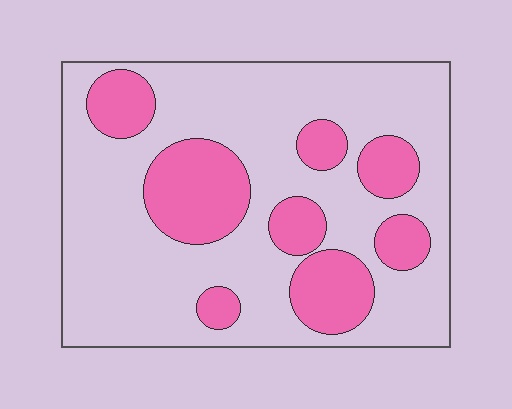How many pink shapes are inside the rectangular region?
8.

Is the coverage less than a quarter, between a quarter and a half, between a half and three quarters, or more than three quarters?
Between a quarter and a half.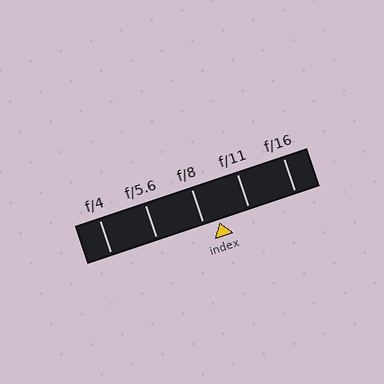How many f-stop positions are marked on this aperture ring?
There are 5 f-stop positions marked.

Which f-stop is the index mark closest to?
The index mark is closest to f/8.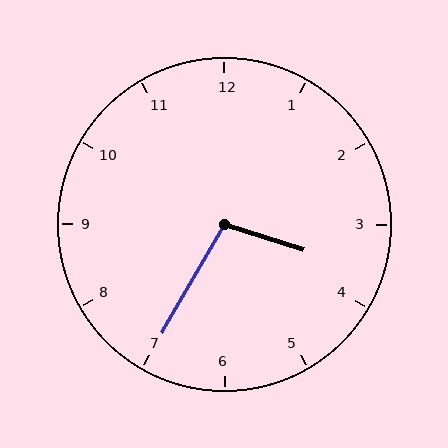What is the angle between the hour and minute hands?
Approximately 102 degrees.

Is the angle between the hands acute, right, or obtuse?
It is obtuse.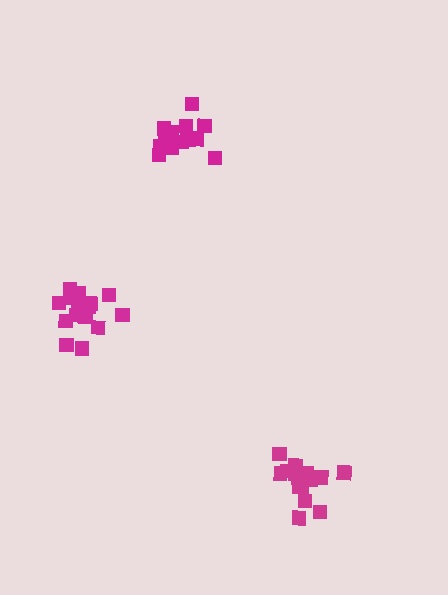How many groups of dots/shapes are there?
There are 3 groups.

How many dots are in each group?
Group 1: 15 dots, Group 2: 17 dots, Group 3: 16 dots (48 total).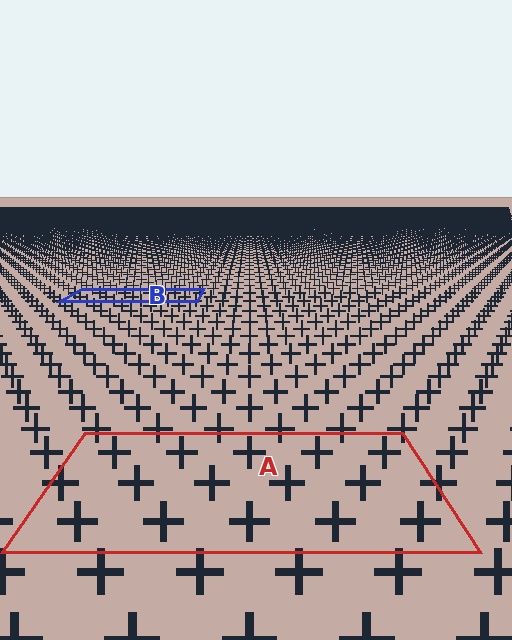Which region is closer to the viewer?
Region A is closer. The texture elements there are larger and more spread out.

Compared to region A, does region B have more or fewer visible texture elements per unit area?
Region B has more texture elements per unit area — they are packed more densely because it is farther away.